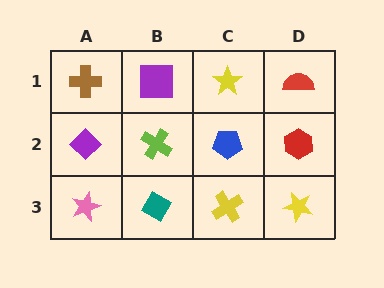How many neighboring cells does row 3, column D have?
2.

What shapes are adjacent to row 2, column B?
A purple square (row 1, column B), a teal diamond (row 3, column B), a purple diamond (row 2, column A), a blue pentagon (row 2, column C).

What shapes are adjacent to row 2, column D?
A red semicircle (row 1, column D), a yellow star (row 3, column D), a blue pentagon (row 2, column C).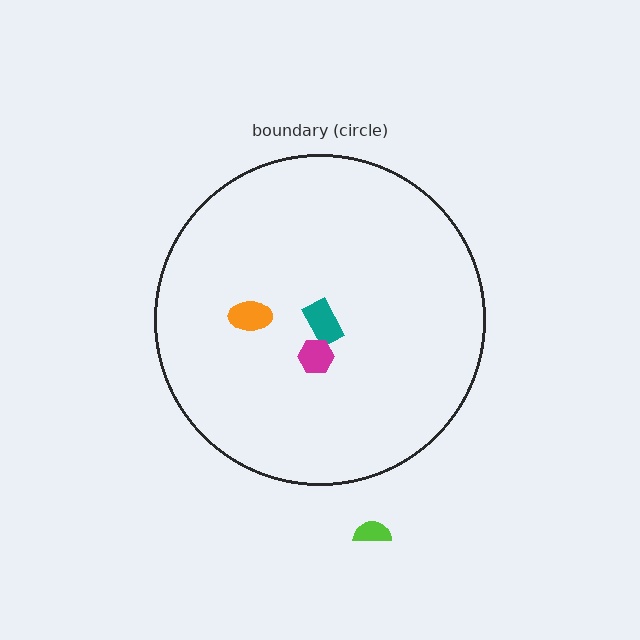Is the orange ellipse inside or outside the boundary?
Inside.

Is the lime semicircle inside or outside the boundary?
Outside.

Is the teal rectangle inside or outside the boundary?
Inside.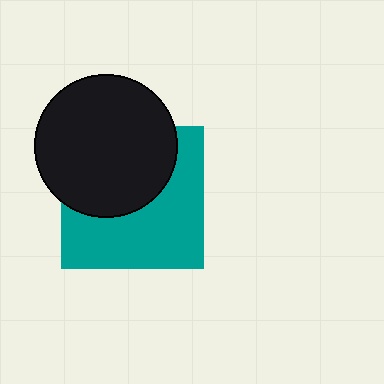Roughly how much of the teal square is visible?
About half of it is visible (roughly 54%).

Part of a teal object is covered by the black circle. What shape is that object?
It is a square.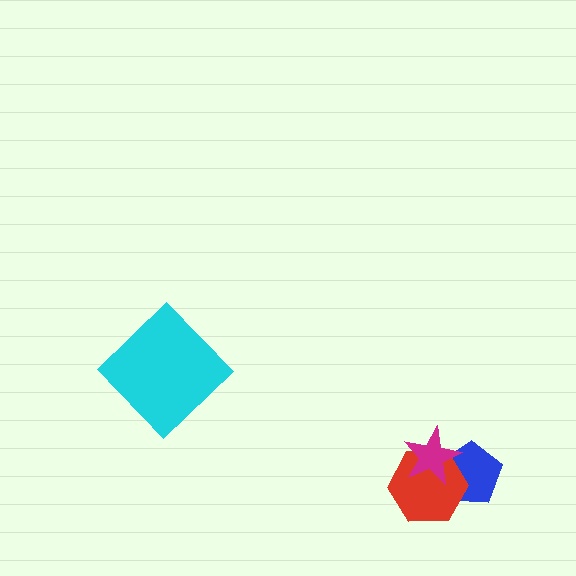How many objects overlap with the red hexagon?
2 objects overlap with the red hexagon.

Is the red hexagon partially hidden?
Yes, it is partially covered by another shape.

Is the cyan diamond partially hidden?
No, no other shape covers it.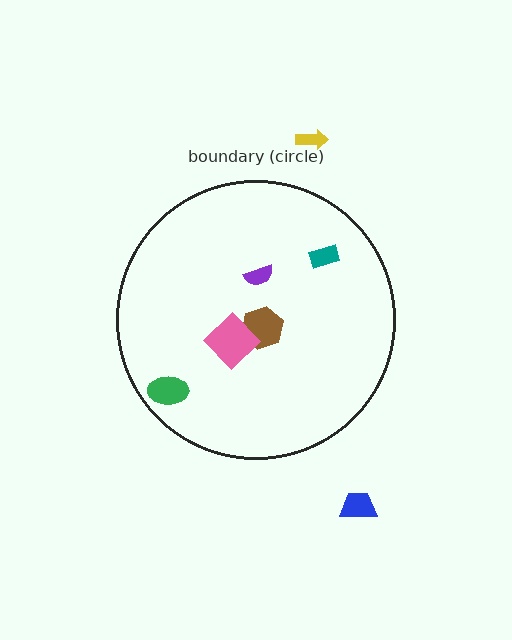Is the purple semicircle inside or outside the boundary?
Inside.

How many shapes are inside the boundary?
5 inside, 2 outside.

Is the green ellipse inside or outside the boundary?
Inside.